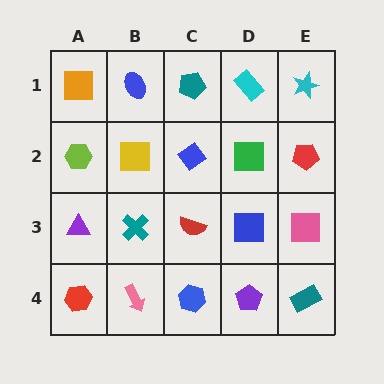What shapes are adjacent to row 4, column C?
A red semicircle (row 3, column C), a pink arrow (row 4, column B), a purple pentagon (row 4, column D).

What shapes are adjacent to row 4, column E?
A pink square (row 3, column E), a purple pentagon (row 4, column D).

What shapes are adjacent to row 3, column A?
A lime hexagon (row 2, column A), a red hexagon (row 4, column A), a teal cross (row 3, column B).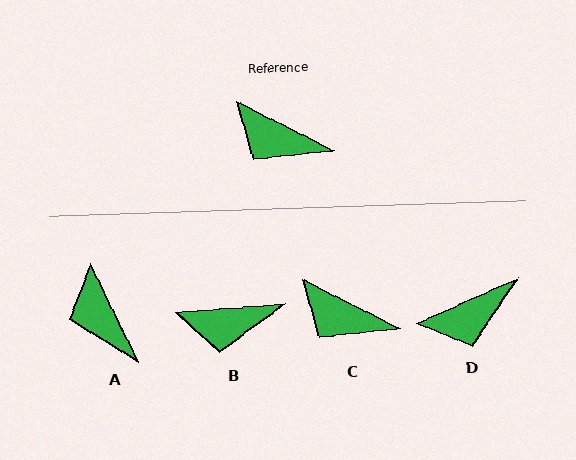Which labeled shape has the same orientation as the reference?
C.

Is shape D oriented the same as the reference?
No, it is off by about 50 degrees.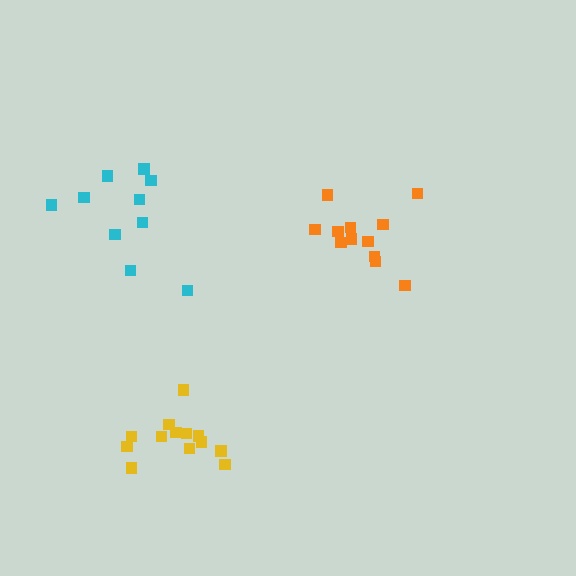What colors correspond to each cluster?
The clusters are colored: yellow, cyan, orange.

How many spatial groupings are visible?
There are 3 spatial groupings.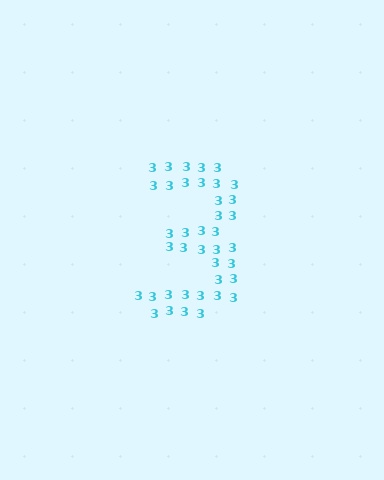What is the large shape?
The large shape is the digit 3.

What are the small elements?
The small elements are digit 3's.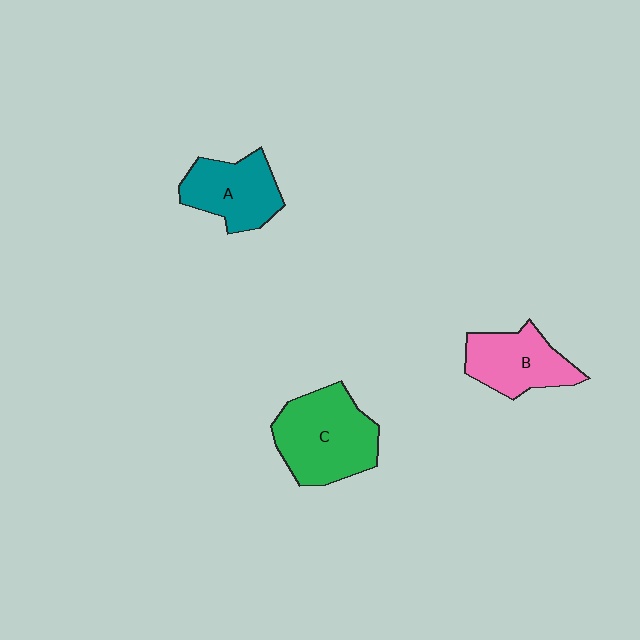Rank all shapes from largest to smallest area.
From largest to smallest: C (green), A (teal), B (pink).